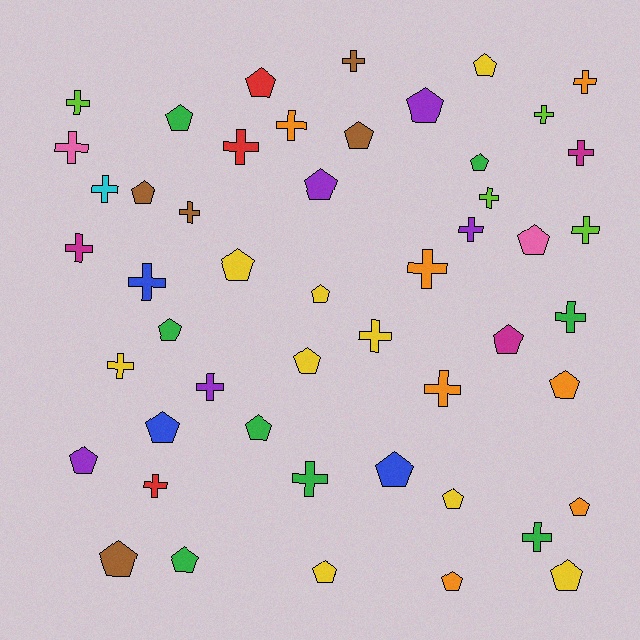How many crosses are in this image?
There are 24 crosses.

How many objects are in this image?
There are 50 objects.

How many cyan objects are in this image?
There is 1 cyan object.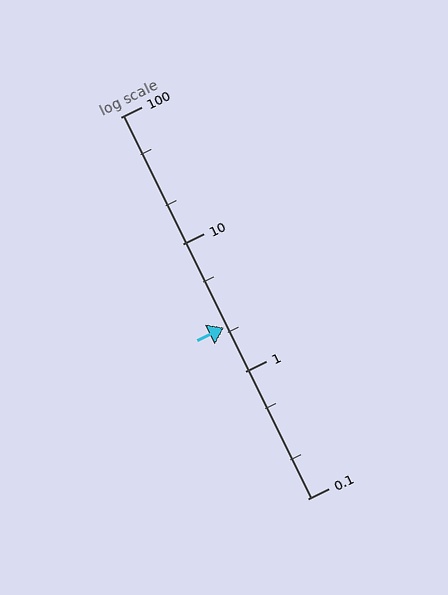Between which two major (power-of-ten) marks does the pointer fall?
The pointer is between 1 and 10.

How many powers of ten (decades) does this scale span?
The scale spans 3 decades, from 0.1 to 100.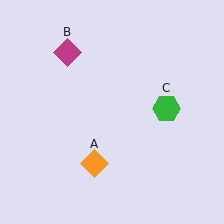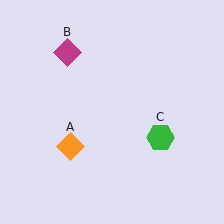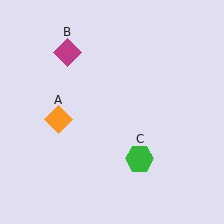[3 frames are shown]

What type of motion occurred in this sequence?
The orange diamond (object A), green hexagon (object C) rotated clockwise around the center of the scene.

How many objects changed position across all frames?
2 objects changed position: orange diamond (object A), green hexagon (object C).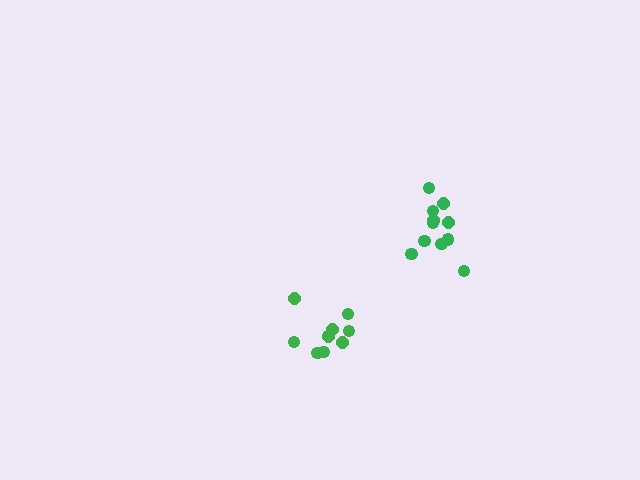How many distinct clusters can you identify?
There are 2 distinct clusters.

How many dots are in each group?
Group 1: 11 dots, Group 2: 10 dots (21 total).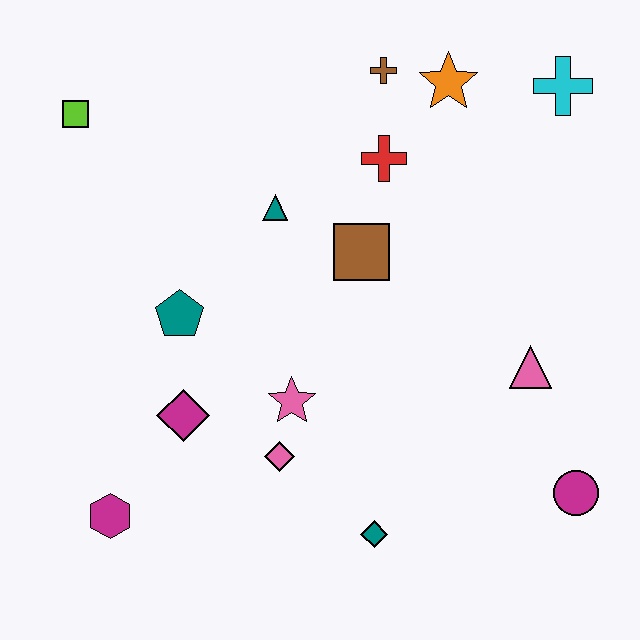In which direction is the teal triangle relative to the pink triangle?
The teal triangle is to the left of the pink triangle.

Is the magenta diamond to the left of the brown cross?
Yes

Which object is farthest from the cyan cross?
The magenta hexagon is farthest from the cyan cross.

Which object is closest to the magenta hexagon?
The magenta diamond is closest to the magenta hexagon.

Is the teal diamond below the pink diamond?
Yes